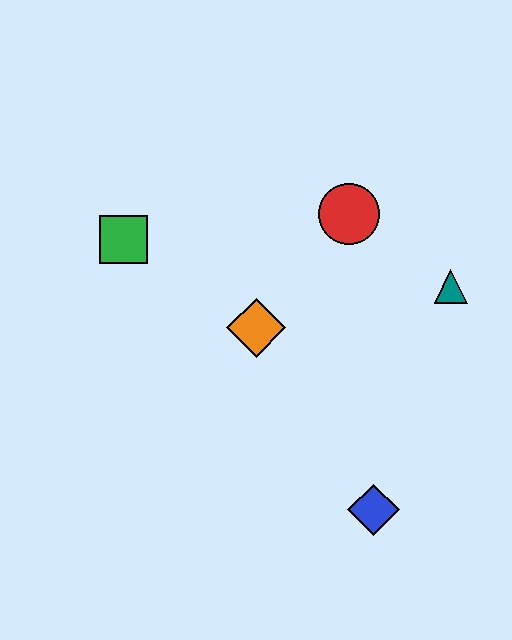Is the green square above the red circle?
No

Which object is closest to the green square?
The orange diamond is closest to the green square.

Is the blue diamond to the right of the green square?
Yes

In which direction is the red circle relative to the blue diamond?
The red circle is above the blue diamond.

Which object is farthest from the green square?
The blue diamond is farthest from the green square.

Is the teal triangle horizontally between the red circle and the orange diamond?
No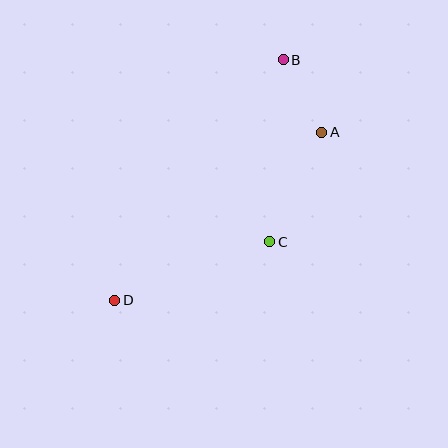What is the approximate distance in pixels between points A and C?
The distance between A and C is approximately 122 pixels.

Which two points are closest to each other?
Points A and B are closest to each other.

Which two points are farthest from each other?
Points B and D are farthest from each other.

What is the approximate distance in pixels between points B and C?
The distance between B and C is approximately 183 pixels.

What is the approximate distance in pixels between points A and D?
The distance between A and D is approximately 267 pixels.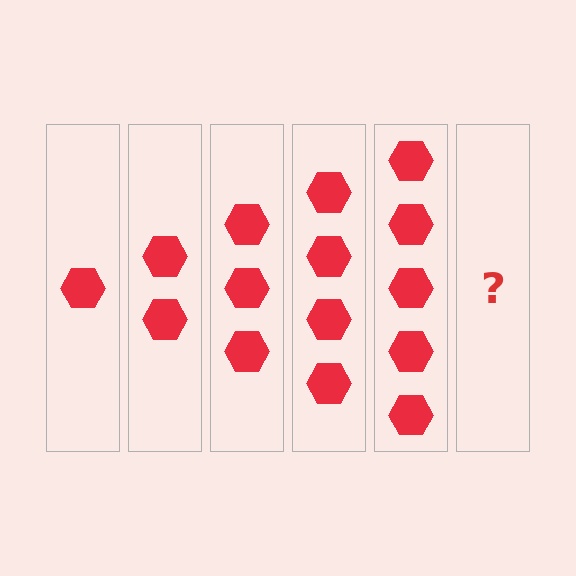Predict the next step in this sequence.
The next step is 6 hexagons.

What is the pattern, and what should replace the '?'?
The pattern is that each step adds one more hexagon. The '?' should be 6 hexagons.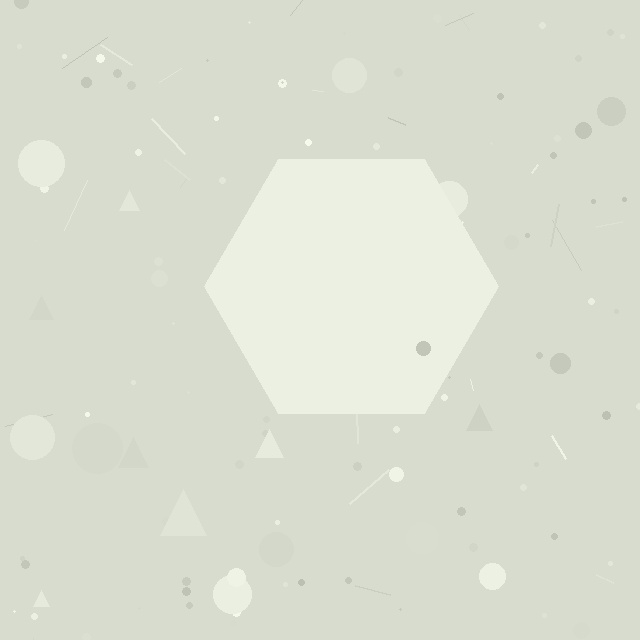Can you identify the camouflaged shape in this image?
The camouflaged shape is a hexagon.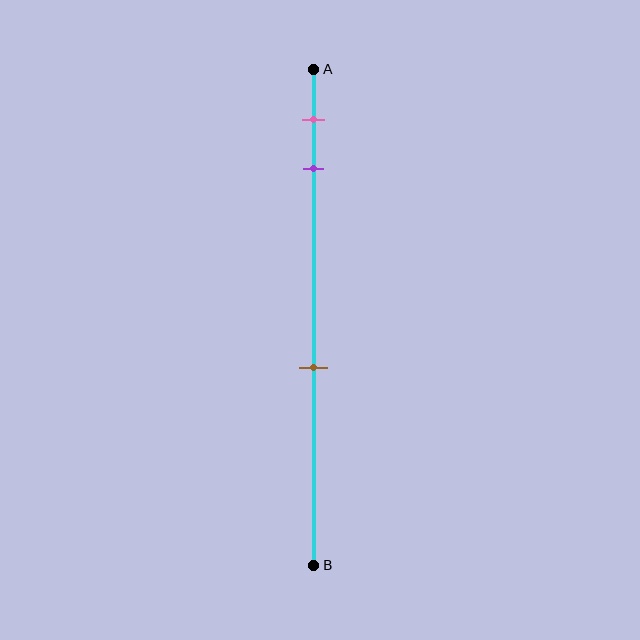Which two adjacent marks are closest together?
The pink and purple marks are the closest adjacent pair.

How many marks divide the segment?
There are 3 marks dividing the segment.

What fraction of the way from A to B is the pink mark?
The pink mark is approximately 10% (0.1) of the way from A to B.